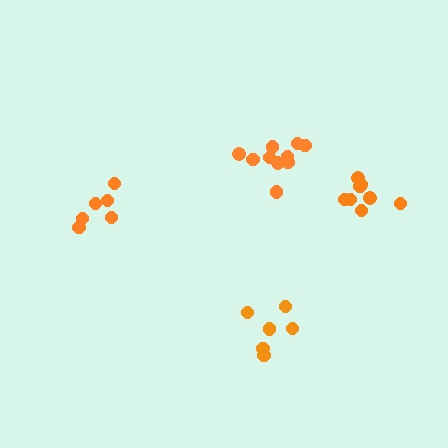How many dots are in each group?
Group 1: 8 dots, Group 2: 6 dots, Group 3: 10 dots, Group 4: 6 dots (30 total).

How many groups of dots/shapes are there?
There are 4 groups.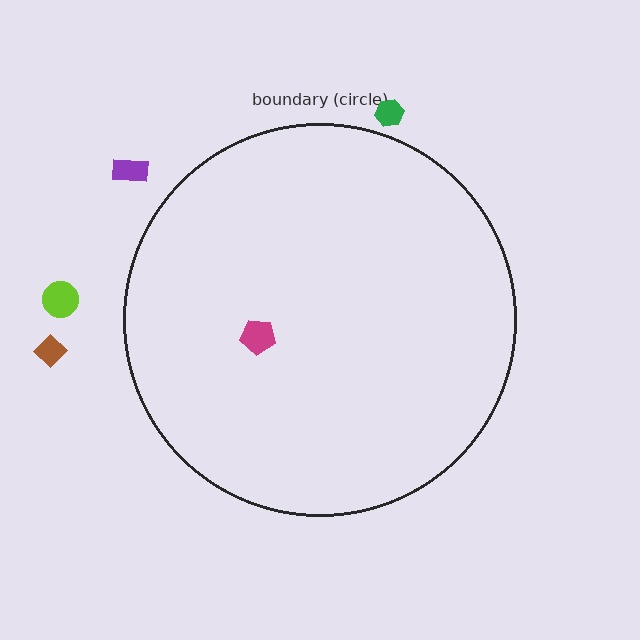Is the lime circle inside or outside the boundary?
Outside.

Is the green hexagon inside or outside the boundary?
Outside.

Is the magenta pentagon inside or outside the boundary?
Inside.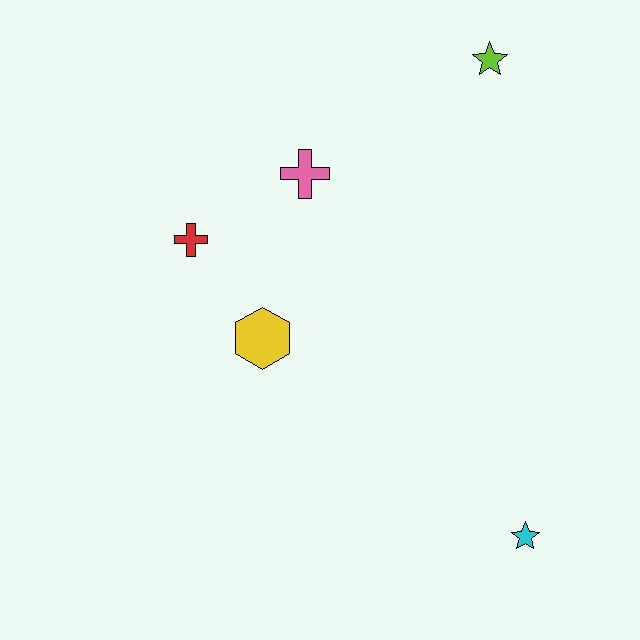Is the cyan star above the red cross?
No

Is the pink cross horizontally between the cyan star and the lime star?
No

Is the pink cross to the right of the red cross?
Yes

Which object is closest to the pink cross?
The red cross is closest to the pink cross.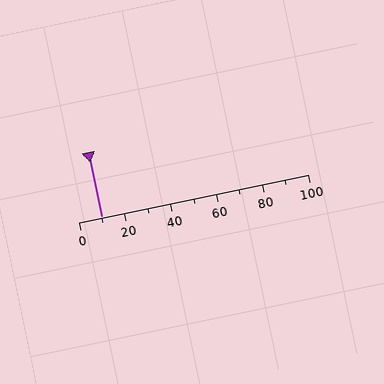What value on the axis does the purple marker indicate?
The marker indicates approximately 10.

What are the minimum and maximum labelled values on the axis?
The axis runs from 0 to 100.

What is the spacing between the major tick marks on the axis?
The major ticks are spaced 20 apart.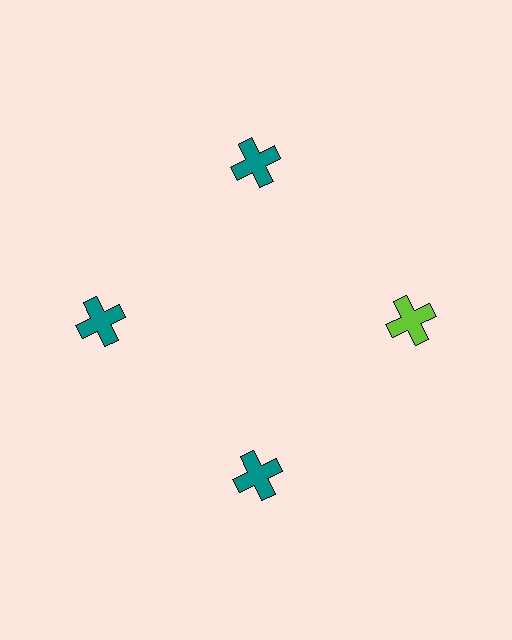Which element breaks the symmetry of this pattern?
The lime cross at roughly the 3 o'clock position breaks the symmetry. All other shapes are teal crosses.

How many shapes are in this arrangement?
There are 4 shapes arranged in a ring pattern.